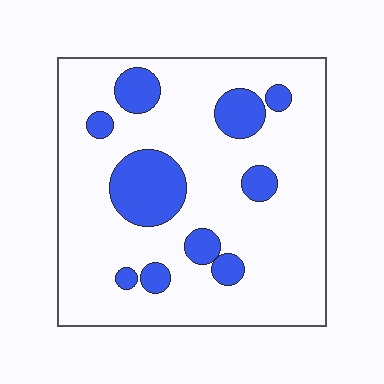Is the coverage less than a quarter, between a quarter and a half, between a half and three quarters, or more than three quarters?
Less than a quarter.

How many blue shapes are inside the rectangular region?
10.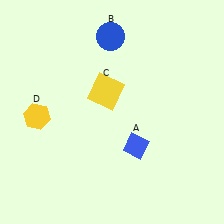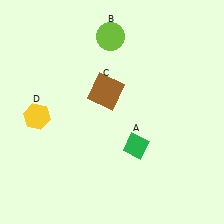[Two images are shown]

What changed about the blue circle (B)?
In Image 1, B is blue. In Image 2, it changed to lime.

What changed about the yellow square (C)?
In Image 1, C is yellow. In Image 2, it changed to brown.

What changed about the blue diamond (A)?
In Image 1, A is blue. In Image 2, it changed to green.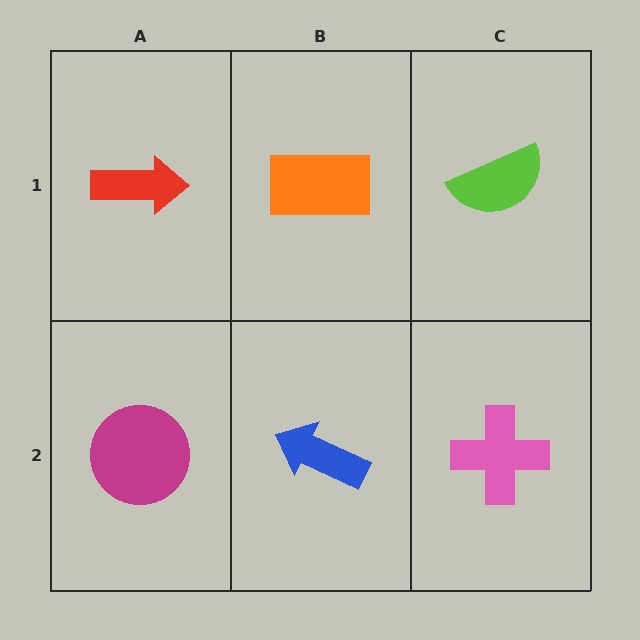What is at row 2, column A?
A magenta circle.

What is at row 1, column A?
A red arrow.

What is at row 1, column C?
A lime semicircle.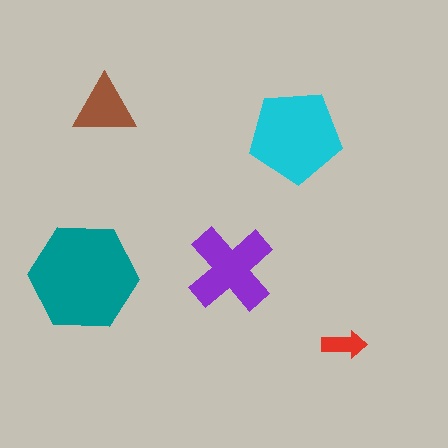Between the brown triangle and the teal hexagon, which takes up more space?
The teal hexagon.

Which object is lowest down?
The red arrow is bottommost.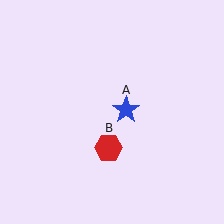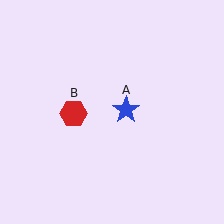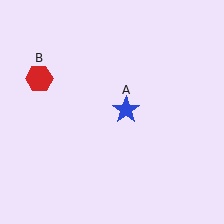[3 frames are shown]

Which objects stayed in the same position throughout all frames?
Blue star (object A) remained stationary.